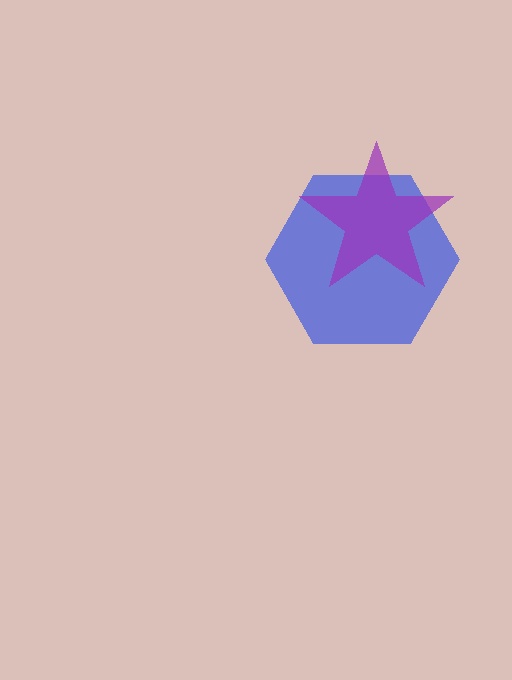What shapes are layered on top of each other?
The layered shapes are: a blue hexagon, a purple star.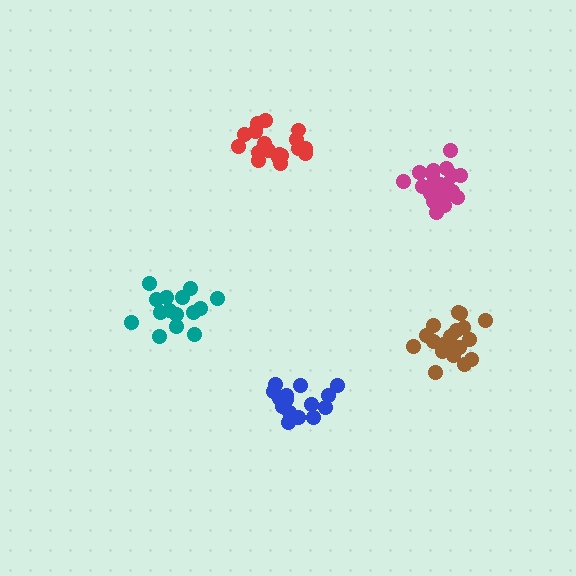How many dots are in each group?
Group 1: 20 dots, Group 2: 18 dots, Group 3: 20 dots, Group 4: 15 dots, Group 5: 15 dots (88 total).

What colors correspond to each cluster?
The clusters are colored: brown, red, magenta, blue, teal.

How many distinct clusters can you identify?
There are 5 distinct clusters.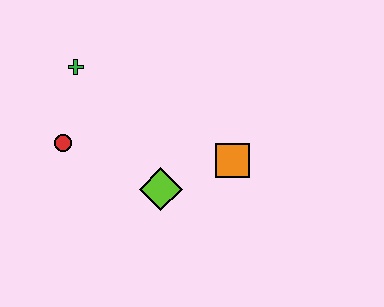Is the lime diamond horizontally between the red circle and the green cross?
No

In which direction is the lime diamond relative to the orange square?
The lime diamond is to the left of the orange square.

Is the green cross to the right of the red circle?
Yes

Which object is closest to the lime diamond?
The orange square is closest to the lime diamond.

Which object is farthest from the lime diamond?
The green cross is farthest from the lime diamond.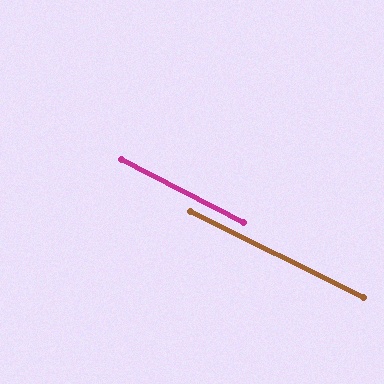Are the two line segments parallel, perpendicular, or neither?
Parallel — their directions differ by only 0.7°.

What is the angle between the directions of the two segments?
Approximately 1 degree.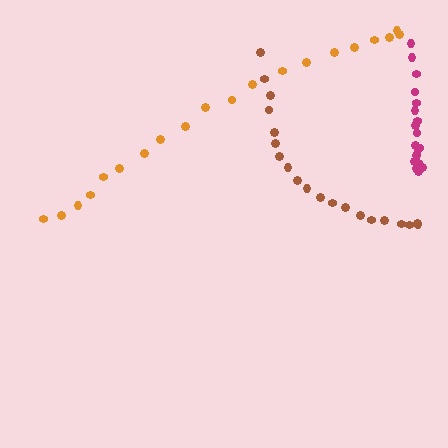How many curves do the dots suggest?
There are 3 distinct paths.